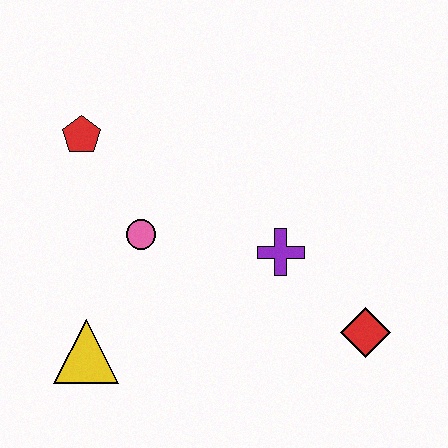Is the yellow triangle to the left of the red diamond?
Yes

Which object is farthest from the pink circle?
The red diamond is farthest from the pink circle.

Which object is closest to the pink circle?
The red pentagon is closest to the pink circle.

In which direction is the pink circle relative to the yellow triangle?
The pink circle is above the yellow triangle.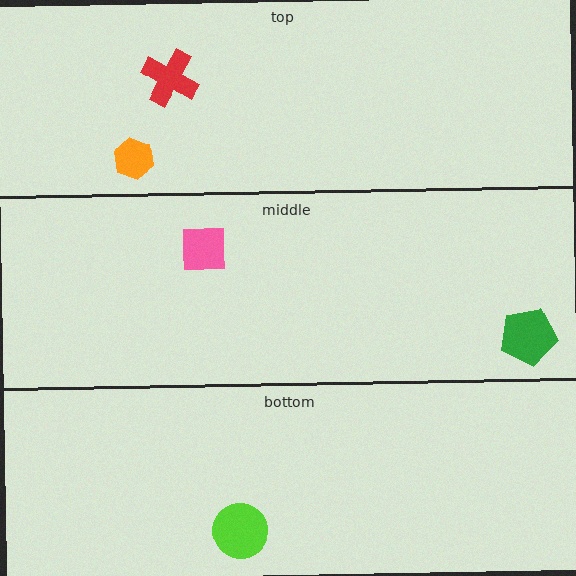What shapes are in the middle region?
The green pentagon, the pink square.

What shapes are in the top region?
The red cross, the orange hexagon.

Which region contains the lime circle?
The bottom region.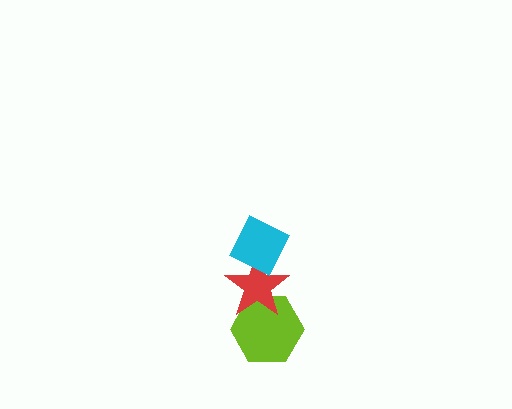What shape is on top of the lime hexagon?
The red star is on top of the lime hexagon.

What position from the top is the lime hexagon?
The lime hexagon is 3rd from the top.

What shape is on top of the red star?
The cyan diamond is on top of the red star.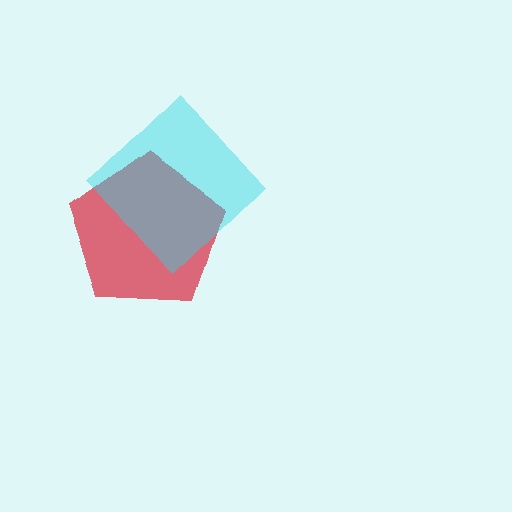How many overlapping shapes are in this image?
There are 2 overlapping shapes in the image.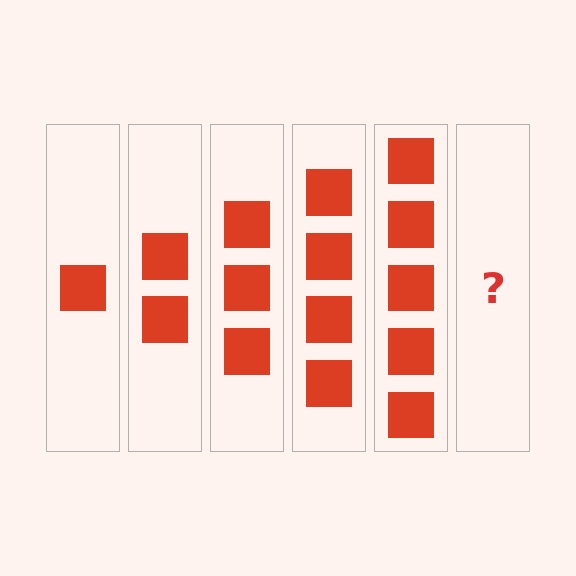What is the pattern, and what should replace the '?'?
The pattern is that each step adds one more square. The '?' should be 6 squares.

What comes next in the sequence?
The next element should be 6 squares.